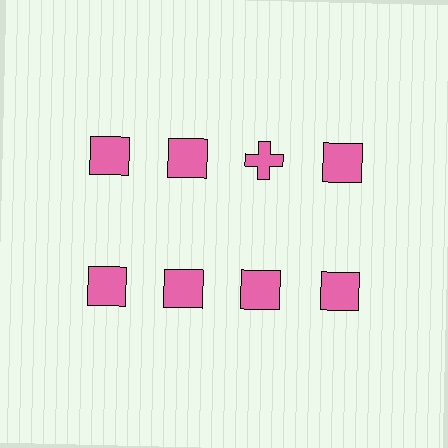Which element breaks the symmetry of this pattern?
The pink cross in the top row, center column breaks the symmetry. All other shapes are pink squares.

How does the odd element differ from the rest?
It has a different shape: cross instead of square.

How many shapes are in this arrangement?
There are 8 shapes arranged in a grid pattern.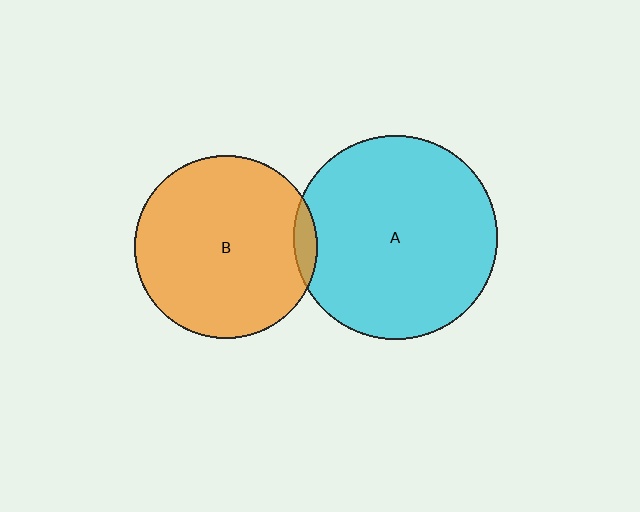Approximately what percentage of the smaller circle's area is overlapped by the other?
Approximately 5%.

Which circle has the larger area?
Circle A (cyan).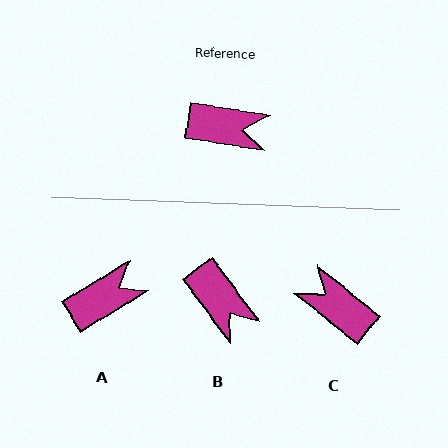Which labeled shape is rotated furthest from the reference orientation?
C, about 150 degrees away.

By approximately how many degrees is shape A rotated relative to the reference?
Approximately 41 degrees counter-clockwise.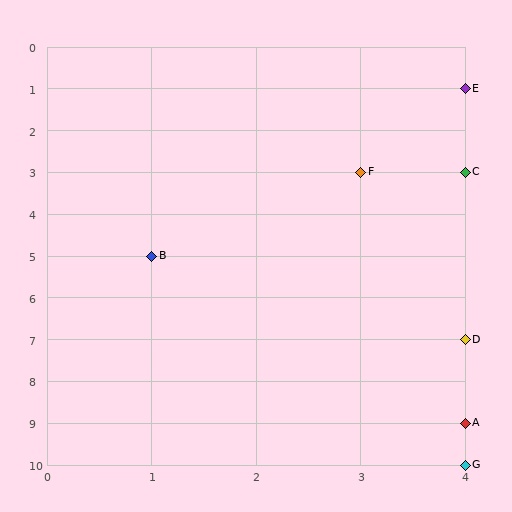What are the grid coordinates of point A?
Point A is at grid coordinates (4, 9).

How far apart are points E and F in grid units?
Points E and F are 1 column and 2 rows apart (about 2.2 grid units diagonally).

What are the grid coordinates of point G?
Point G is at grid coordinates (4, 10).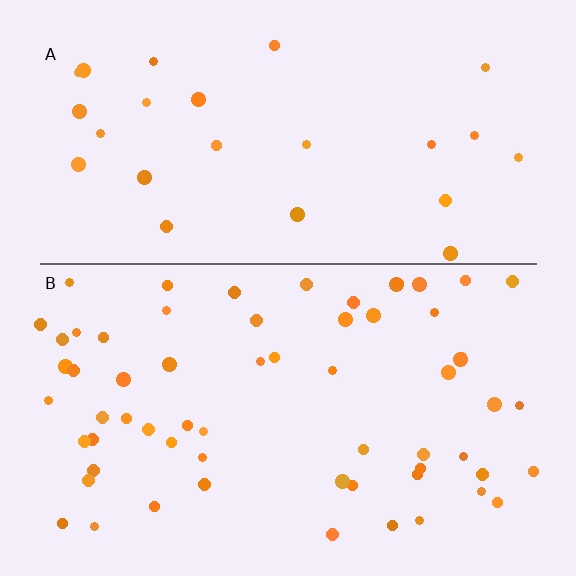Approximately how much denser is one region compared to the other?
Approximately 2.5× — region B over region A.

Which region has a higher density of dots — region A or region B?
B (the bottom).